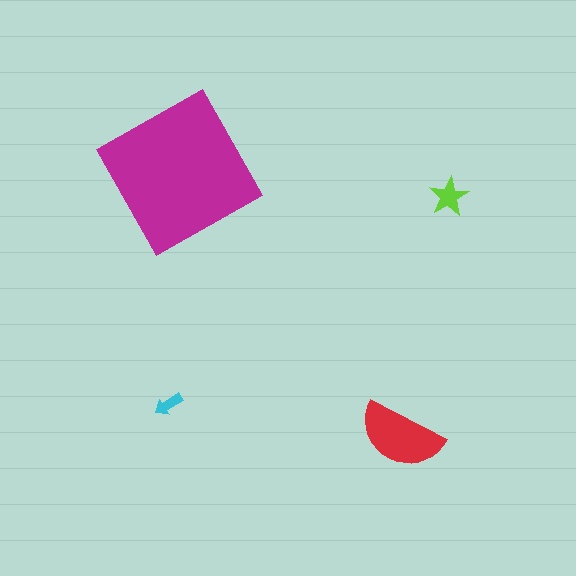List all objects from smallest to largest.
The cyan arrow, the lime star, the red semicircle, the magenta square.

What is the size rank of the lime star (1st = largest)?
3rd.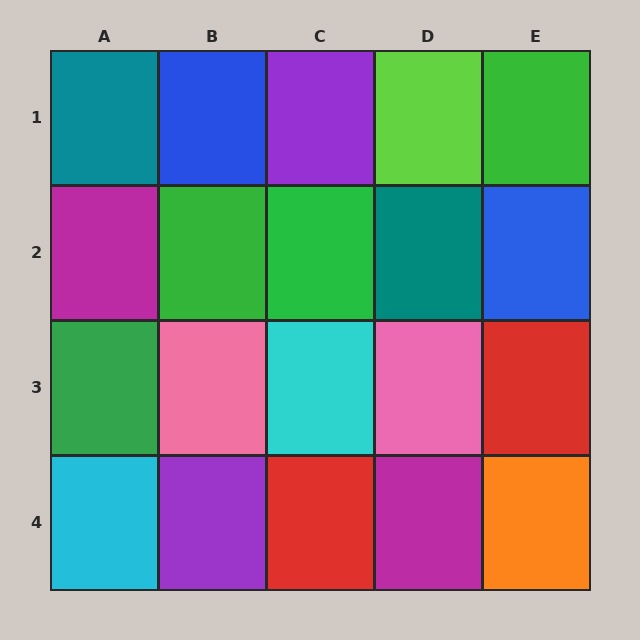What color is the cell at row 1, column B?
Blue.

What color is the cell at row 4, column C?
Red.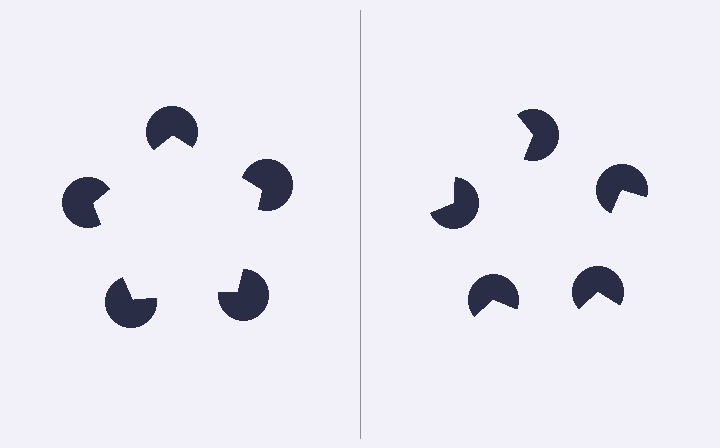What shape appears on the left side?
An illusory pentagon.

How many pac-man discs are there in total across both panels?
10 — 5 on each side.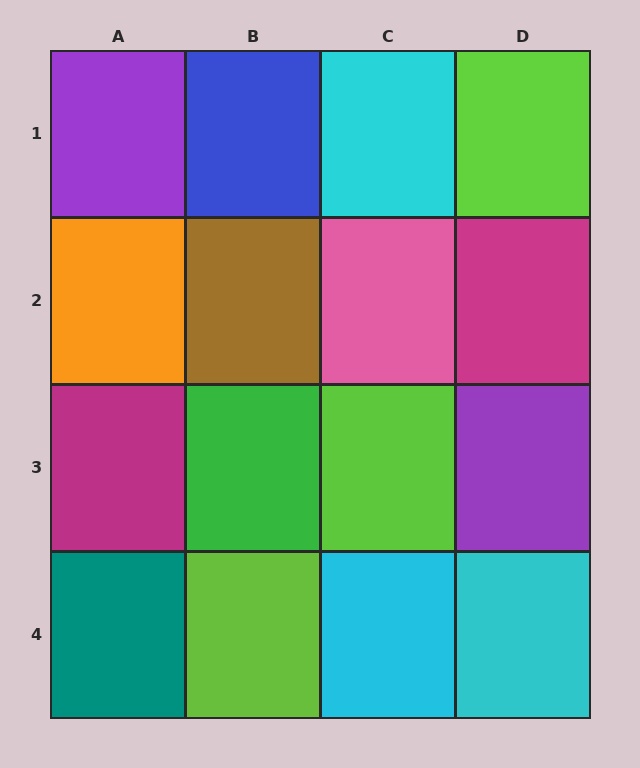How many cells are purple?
2 cells are purple.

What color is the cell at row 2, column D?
Magenta.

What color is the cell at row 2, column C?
Pink.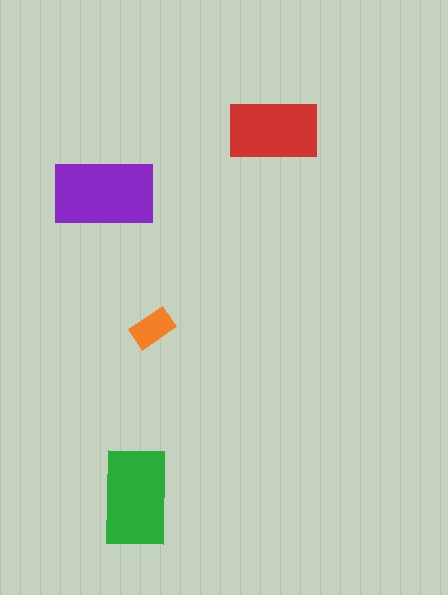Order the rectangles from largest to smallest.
the purple one, the green one, the red one, the orange one.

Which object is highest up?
The red rectangle is topmost.